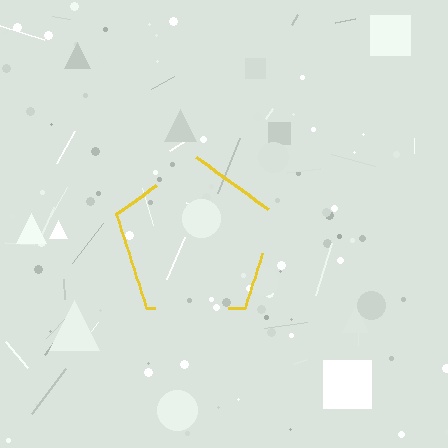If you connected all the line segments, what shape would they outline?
They would outline a pentagon.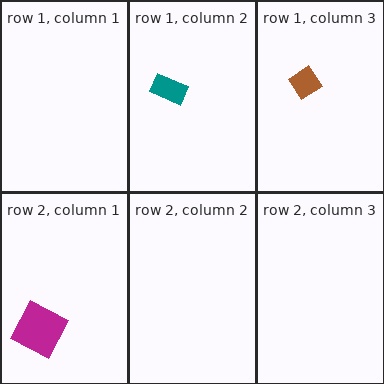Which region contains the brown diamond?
The row 1, column 3 region.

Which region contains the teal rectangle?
The row 1, column 2 region.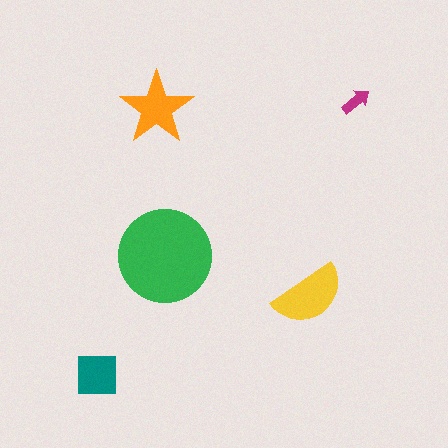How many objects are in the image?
There are 5 objects in the image.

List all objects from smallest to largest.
The magenta arrow, the teal square, the orange star, the yellow semicircle, the green circle.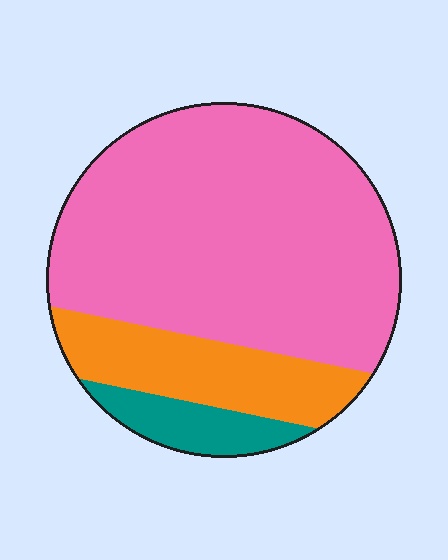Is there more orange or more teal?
Orange.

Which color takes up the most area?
Pink, at roughly 70%.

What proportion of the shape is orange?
Orange covers 20% of the shape.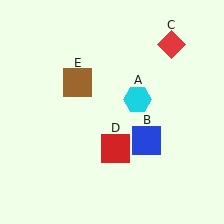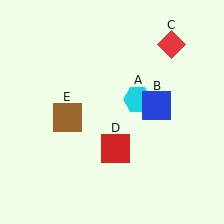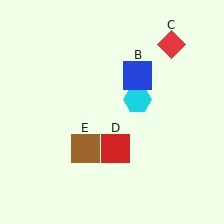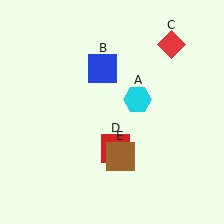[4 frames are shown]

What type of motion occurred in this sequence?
The blue square (object B), brown square (object E) rotated counterclockwise around the center of the scene.